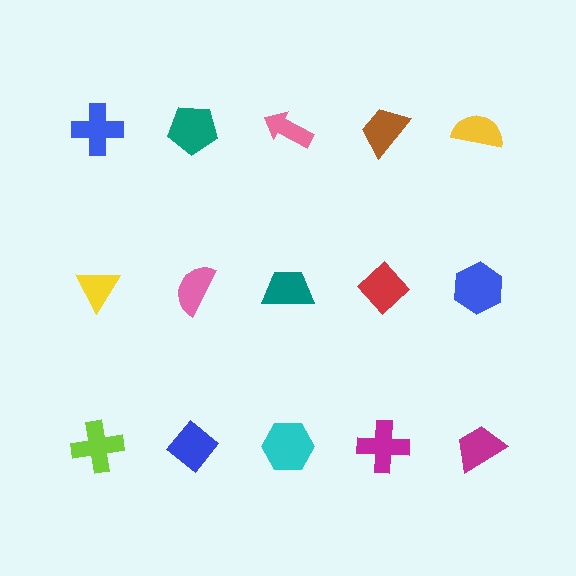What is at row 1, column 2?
A teal pentagon.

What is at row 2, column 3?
A teal trapezoid.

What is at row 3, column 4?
A magenta cross.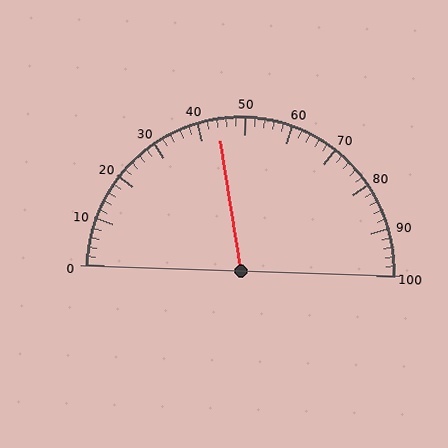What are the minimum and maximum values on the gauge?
The gauge ranges from 0 to 100.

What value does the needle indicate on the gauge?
The needle indicates approximately 44.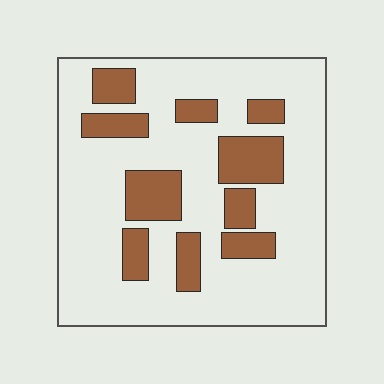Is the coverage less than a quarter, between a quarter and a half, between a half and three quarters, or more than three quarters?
Less than a quarter.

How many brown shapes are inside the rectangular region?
10.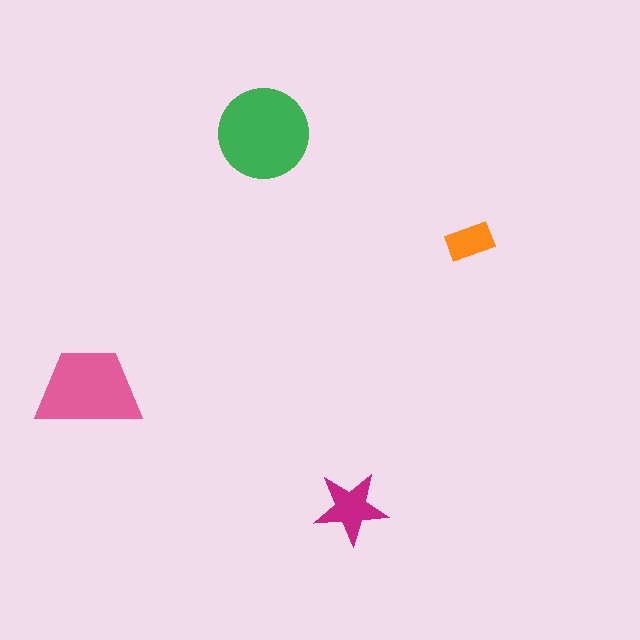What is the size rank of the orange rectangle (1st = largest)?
4th.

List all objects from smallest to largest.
The orange rectangle, the magenta star, the pink trapezoid, the green circle.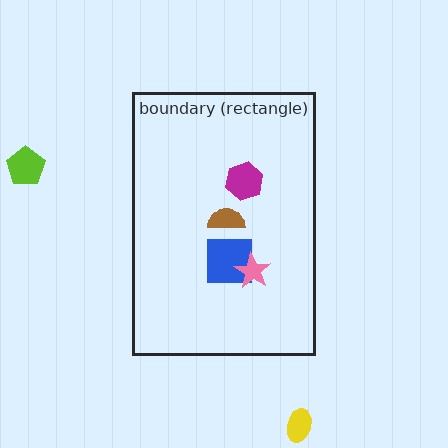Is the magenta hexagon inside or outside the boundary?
Inside.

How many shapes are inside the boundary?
4 inside, 2 outside.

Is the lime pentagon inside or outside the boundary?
Outside.